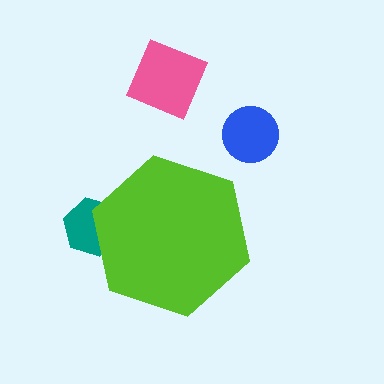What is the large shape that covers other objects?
A lime hexagon.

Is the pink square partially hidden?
No, the pink square is fully visible.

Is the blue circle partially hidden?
No, the blue circle is fully visible.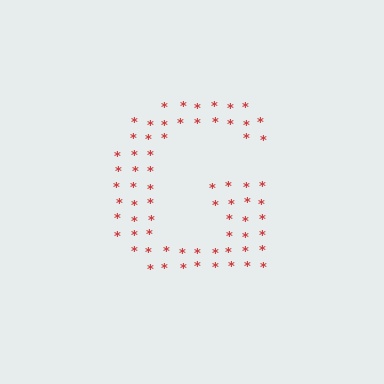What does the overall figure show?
The overall figure shows the letter G.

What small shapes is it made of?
It is made of small asterisks.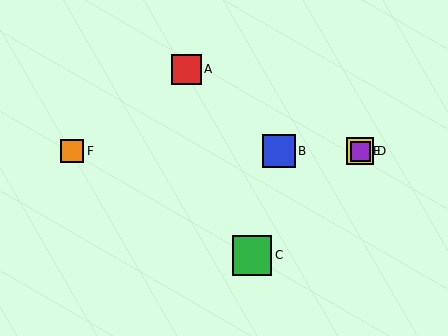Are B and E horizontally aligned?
Yes, both are at y≈151.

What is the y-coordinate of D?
Object D is at y≈151.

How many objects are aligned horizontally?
4 objects (B, D, E, F) are aligned horizontally.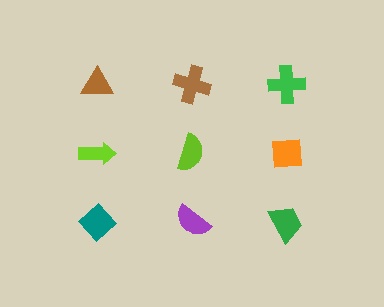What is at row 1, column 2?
A brown cross.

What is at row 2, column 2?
A lime semicircle.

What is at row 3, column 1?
A teal diamond.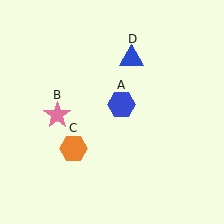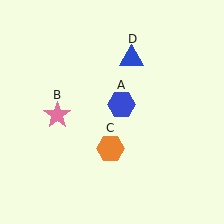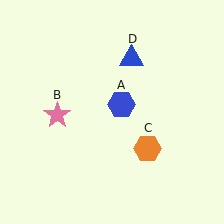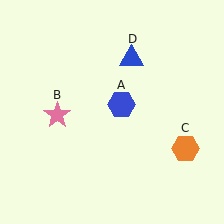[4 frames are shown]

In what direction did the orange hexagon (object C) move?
The orange hexagon (object C) moved right.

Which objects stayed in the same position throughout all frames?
Blue hexagon (object A) and pink star (object B) and blue triangle (object D) remained stationary.